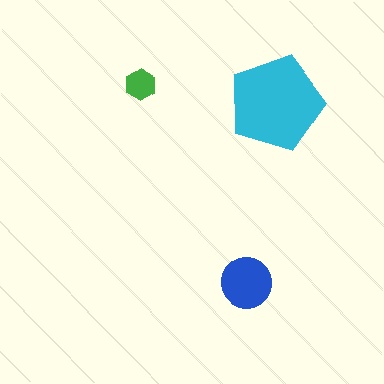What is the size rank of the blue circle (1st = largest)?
2nd.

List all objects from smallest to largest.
The green hexagon, the blue circle, the cyan pentagon.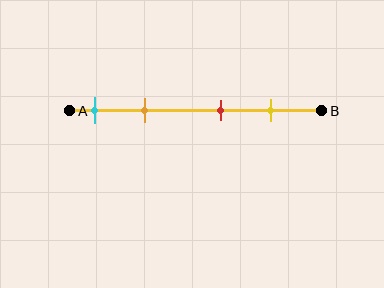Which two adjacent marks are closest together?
The cyan and orange marks are the closest adjacent pair.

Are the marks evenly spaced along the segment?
No, the marks are not evenly spaced.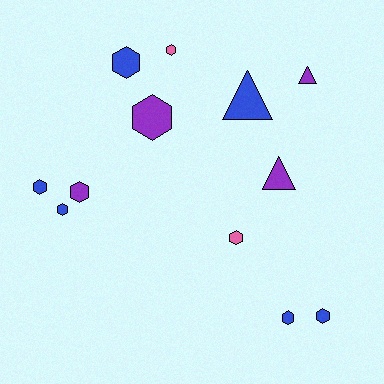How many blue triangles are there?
There is 1 blue triangle.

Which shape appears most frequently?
Hexagon, with 9 objects.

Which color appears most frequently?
Blue, with 6 objects.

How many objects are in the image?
There are 12 objects.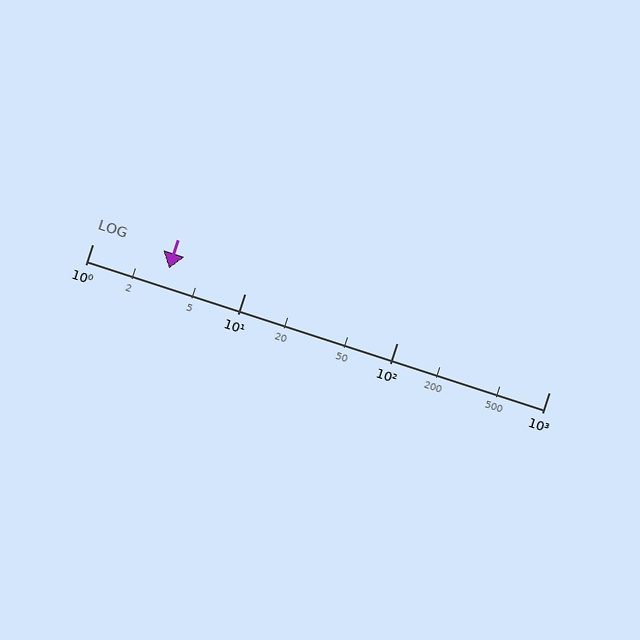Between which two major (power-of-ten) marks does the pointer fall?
The pointer is between 1 and 10.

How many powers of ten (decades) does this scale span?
The scale spans 3 decades, from 1 to 1000.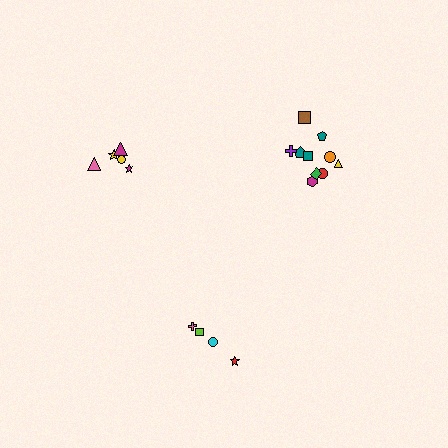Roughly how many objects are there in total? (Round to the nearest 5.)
Roughly 20 objects in total.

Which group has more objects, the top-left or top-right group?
The top-right group.